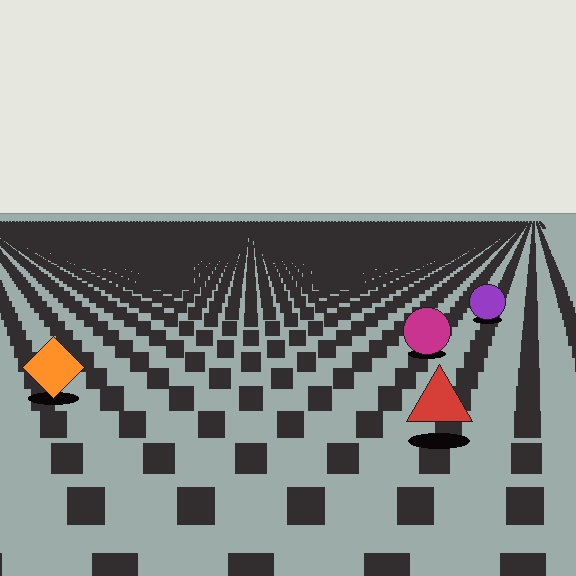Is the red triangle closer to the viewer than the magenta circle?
Yes. The red triangle is closer — you can tell from the texture gradient: the ground texture is coarser near it.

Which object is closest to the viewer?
The red triangle is closest. The texture marks near it are larger and more spread out.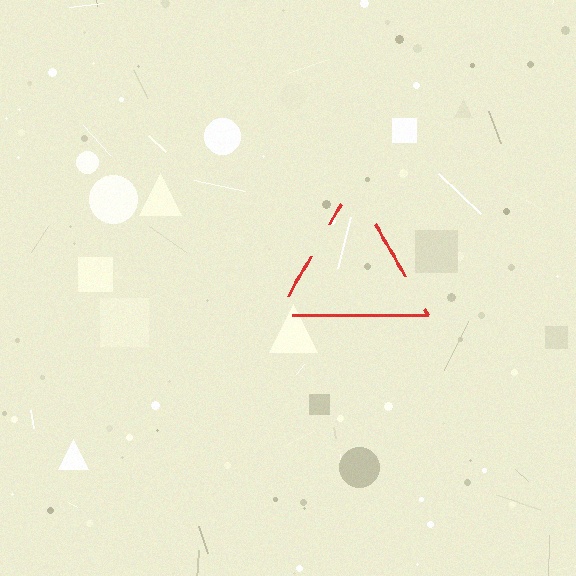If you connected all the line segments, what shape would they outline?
They would outline a triangle.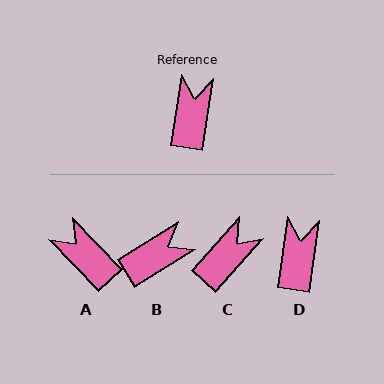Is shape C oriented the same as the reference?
No, it is off by about 33 degrees.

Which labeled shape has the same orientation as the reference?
D.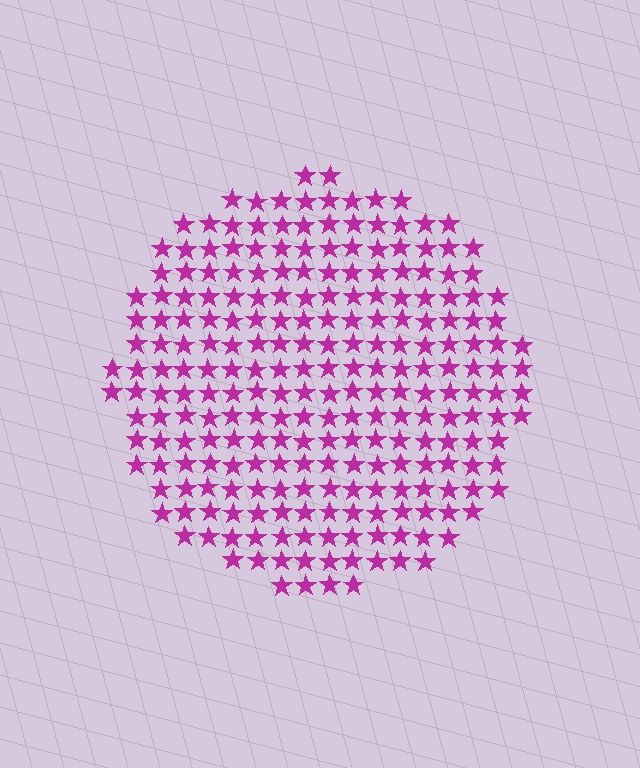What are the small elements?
The small elements are stars.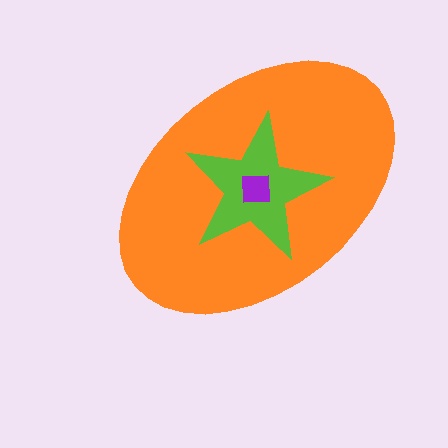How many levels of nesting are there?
3.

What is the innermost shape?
The purple square.